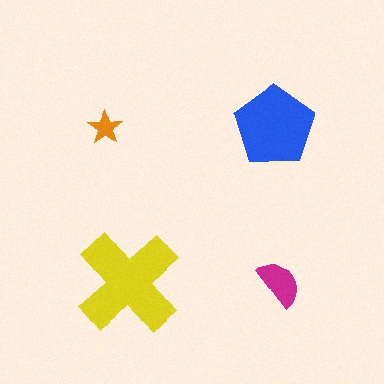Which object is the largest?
The yellow cross.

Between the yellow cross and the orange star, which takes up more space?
The yellow cross.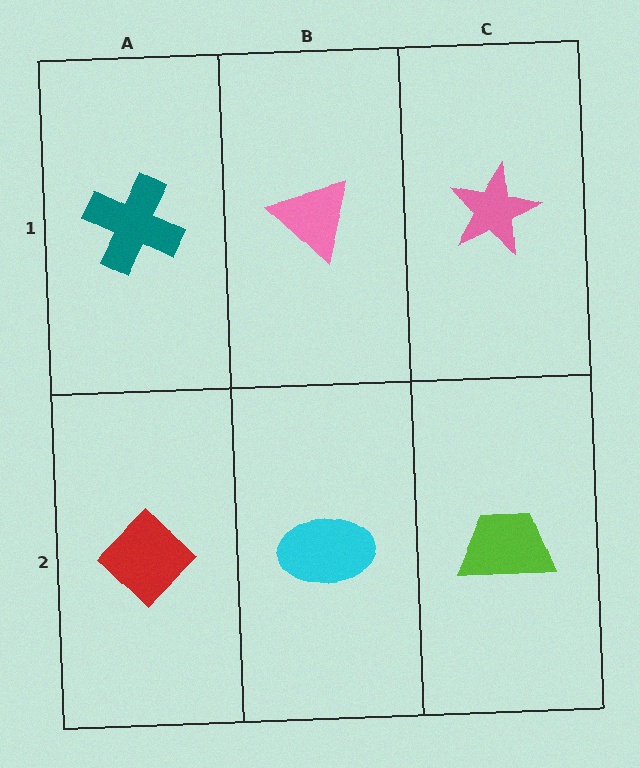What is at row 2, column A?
A red diamond.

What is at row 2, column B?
A cyan ellipse.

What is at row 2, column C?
A lime trapezoid.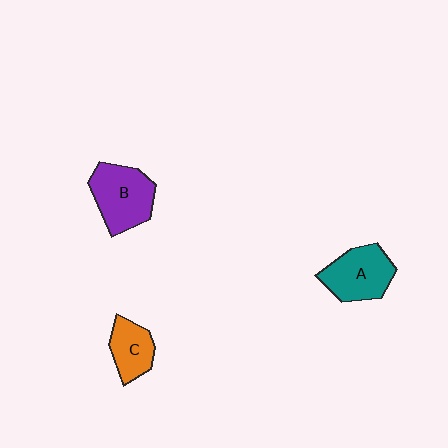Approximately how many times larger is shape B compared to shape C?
Approximately 1.6 times.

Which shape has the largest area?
Shape B (purple).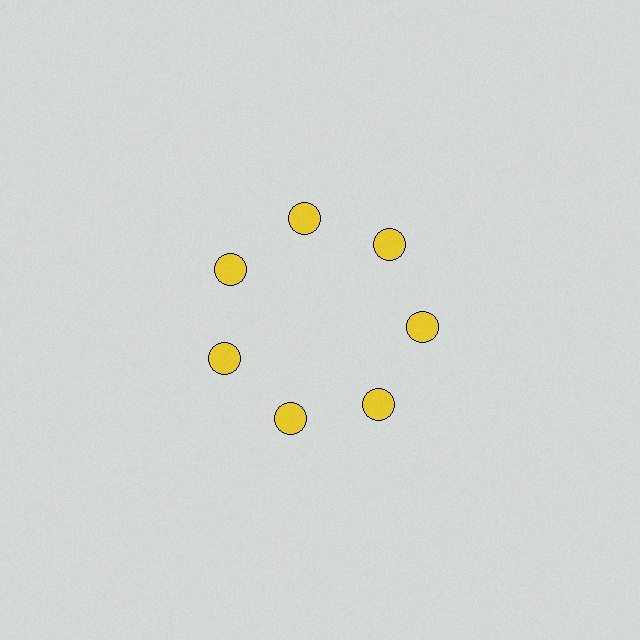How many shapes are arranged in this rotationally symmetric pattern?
There are 7 shapes, arranged in 7 groups of 1.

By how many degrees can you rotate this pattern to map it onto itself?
The pattern maps onto itself every 51 degrees of rotation.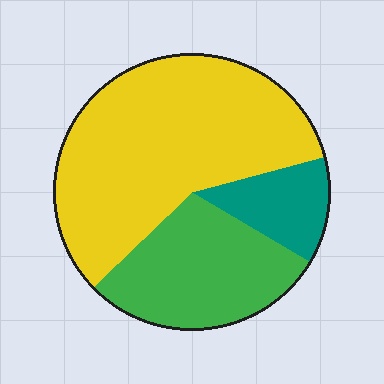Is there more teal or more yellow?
Yellow.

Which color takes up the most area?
Yellow, at roughly 60%.